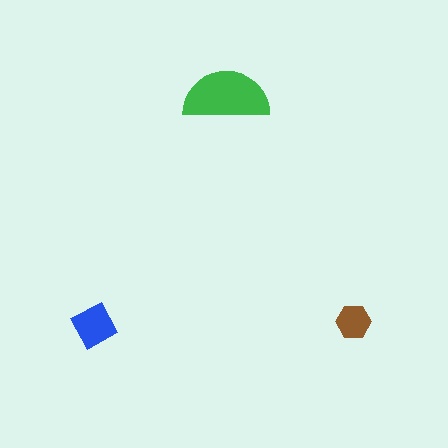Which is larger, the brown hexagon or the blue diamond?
The blue diamond.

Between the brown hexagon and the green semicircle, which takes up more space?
The green semicircle.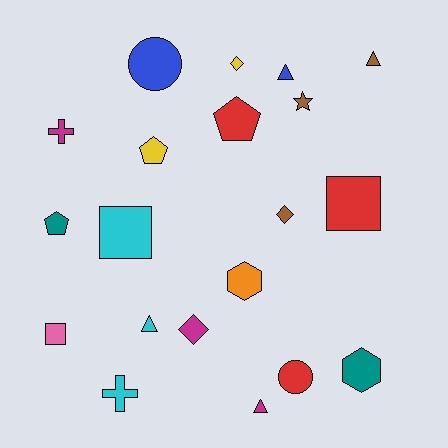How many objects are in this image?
There are 20 objects.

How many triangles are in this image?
There are 4 triangles.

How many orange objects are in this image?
There is 1 orange object.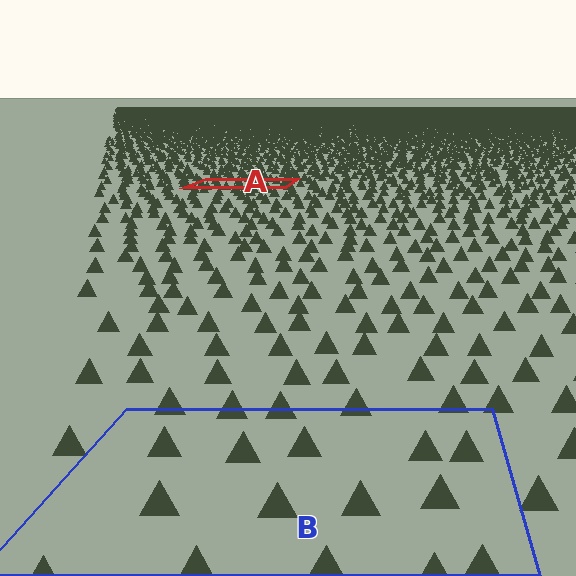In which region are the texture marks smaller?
The texture marks are smaller in region A, because it is farther away.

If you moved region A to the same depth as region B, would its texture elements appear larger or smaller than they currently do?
They would appear larger. At a closer depth, the same texture elements are projected at a bigger on-screen size.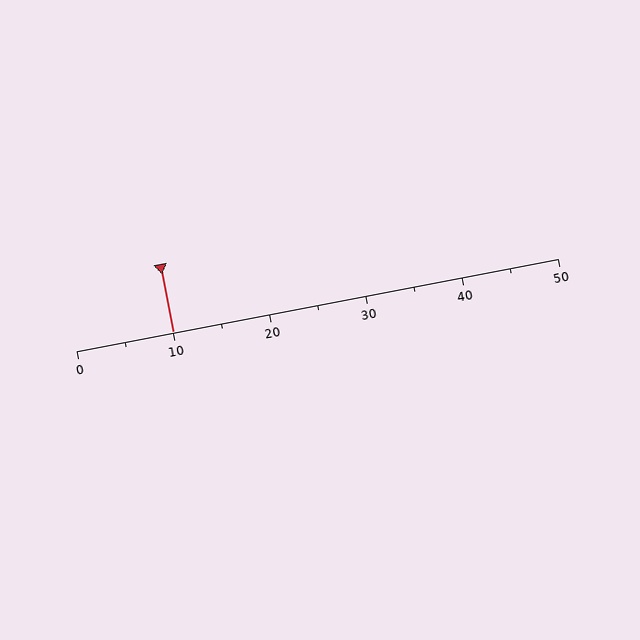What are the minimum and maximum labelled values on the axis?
The axis runs from 0 to 50.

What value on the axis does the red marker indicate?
The marker indicates approximately 10.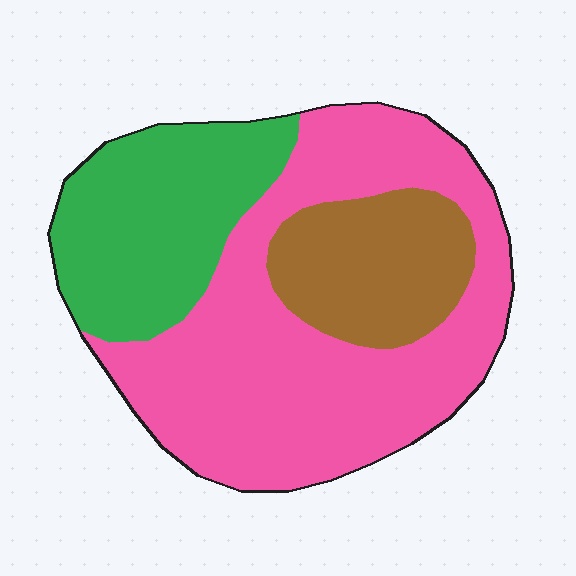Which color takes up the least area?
Brown, at roughly 20%.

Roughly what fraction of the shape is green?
Green takes up about one quarter (1/4) of the shape.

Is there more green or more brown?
Green.